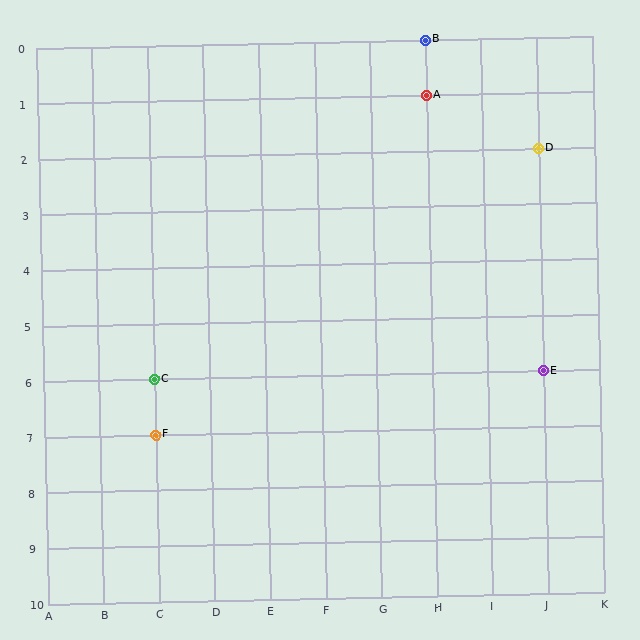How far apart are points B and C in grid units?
Points B and C are 5 columns and 6 rows apart (about 7.8 grid units diagonally).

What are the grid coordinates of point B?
Point B is at grid coordinates (H, 0).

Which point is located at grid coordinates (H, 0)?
Point B is at (H, 0).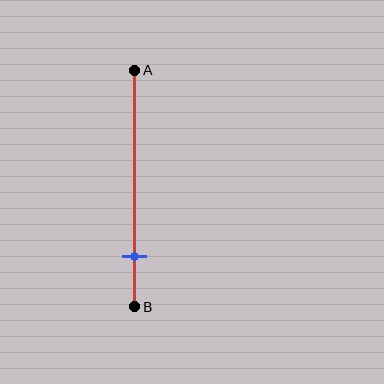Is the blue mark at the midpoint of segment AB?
No, the mark is at about 80% from A, not at the 50% midpoint.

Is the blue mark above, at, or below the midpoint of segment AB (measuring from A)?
The blue mark is below the midpoint of segment AB.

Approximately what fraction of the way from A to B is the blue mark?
The blue mark is approximately 80% of the way from A to B.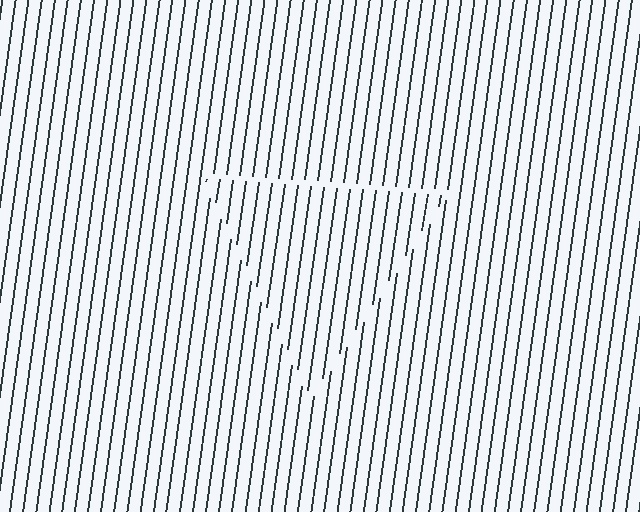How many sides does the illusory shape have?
3 sides — the line-ends trace a triangle.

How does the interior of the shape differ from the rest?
The interior of the shape contains the same grating, shifted by half a period — the contour is defined by the phase discontinuity where line-ends from the inner and outer gratings abut.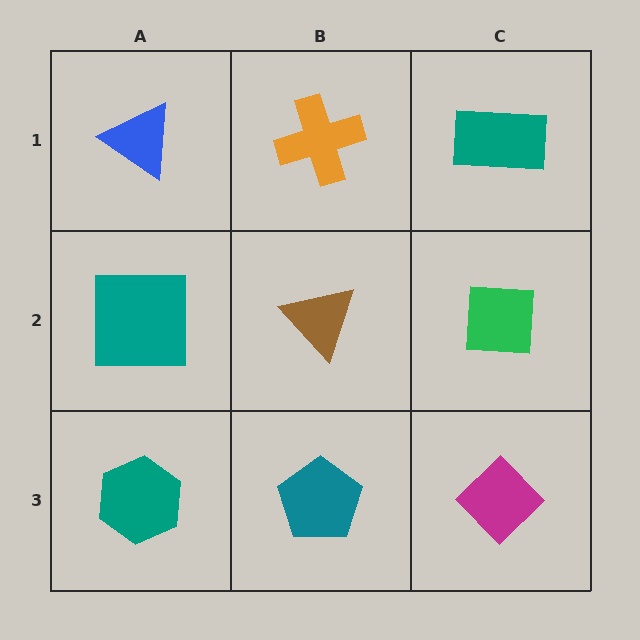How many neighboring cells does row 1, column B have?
3.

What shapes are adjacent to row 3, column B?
A brown triangle (row 2, column B), a teal hexagon (row 3, column A), a magenta diamond (row 3, column C).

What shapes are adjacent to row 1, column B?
A brown triangle (row 2, column B), a blue triangle (row 1, column A), a teal rectangle (row 1, column C).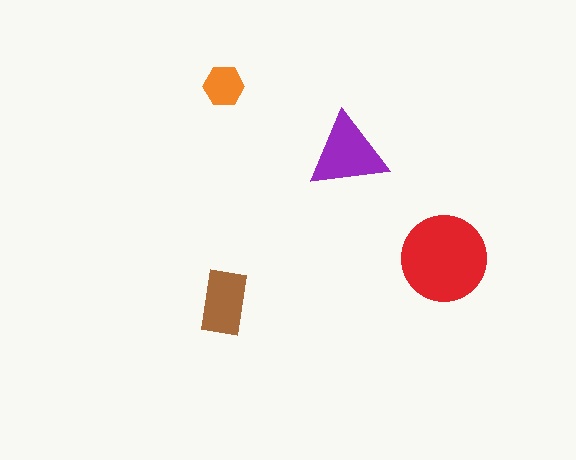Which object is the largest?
The red circle.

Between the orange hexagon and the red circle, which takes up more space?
The red circle.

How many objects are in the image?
There are 4 objects in the image.